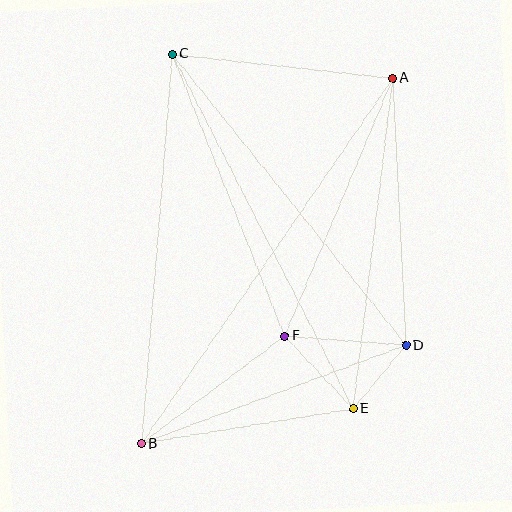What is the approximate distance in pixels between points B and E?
The distance between B and E is approximately 215 pixels.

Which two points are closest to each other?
Points D and E are closest to each other.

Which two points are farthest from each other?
Points A and B are farthest from each other.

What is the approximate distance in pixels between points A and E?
The distance between A and E is approximately 333 pixels.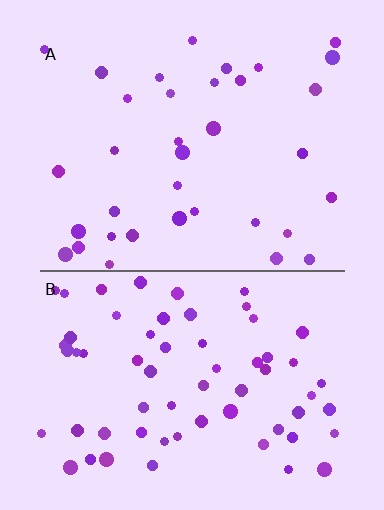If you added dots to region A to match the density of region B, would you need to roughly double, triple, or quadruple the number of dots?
Approximately double.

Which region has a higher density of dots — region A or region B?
B (the bottom).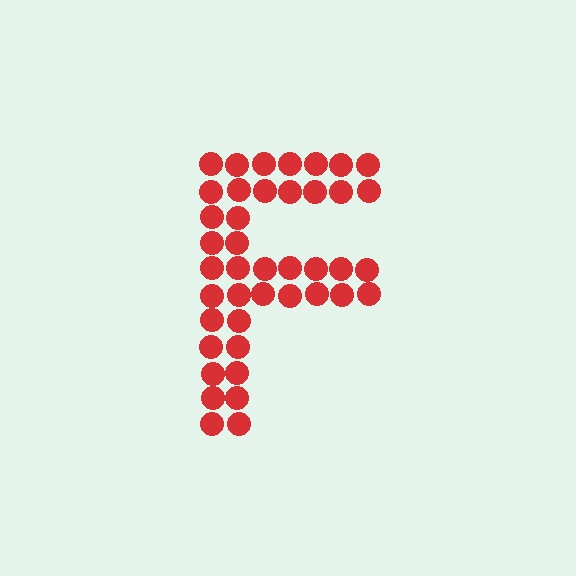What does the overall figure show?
The overall figure shows the letter F.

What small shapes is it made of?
It is made of small circles.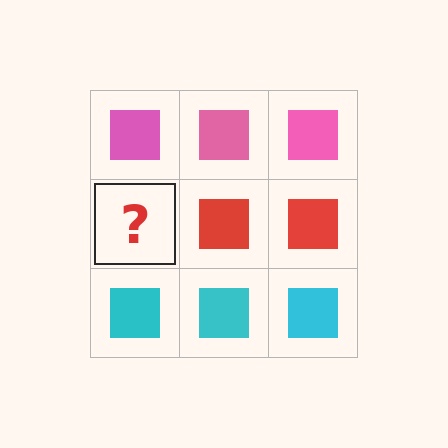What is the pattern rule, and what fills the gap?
The rule is that each row has a consistent color. The gap should be filled with a red square.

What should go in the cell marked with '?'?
The missing cell should contain a red square.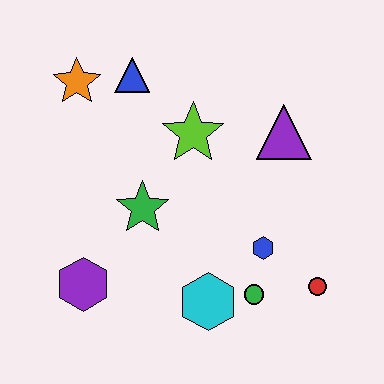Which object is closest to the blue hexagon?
The green circle is closest to the blue hexagon.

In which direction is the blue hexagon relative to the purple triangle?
The blue hexagon is below the purple triangle.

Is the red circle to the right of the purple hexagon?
Yes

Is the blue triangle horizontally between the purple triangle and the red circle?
No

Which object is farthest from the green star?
The red circle is farthest from the green star.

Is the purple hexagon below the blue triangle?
Yes